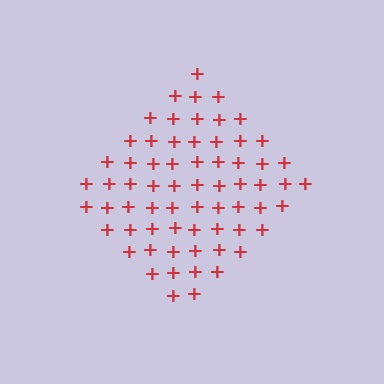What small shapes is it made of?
It is made of small plus signs.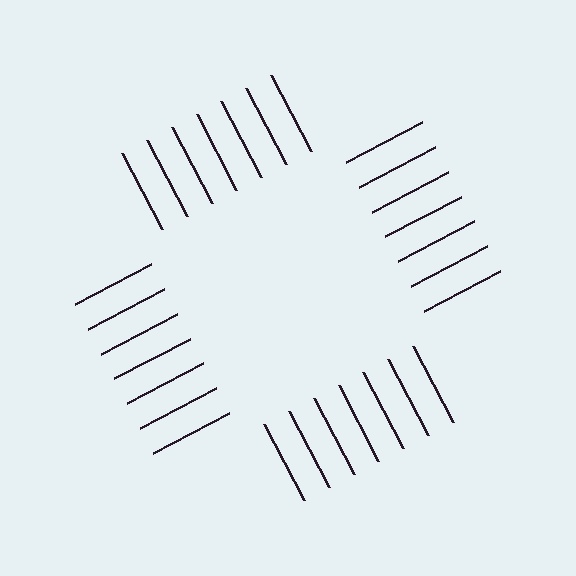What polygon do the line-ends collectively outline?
An illusory square — the line segments terminate on its edges but no continuous stroke is drawn.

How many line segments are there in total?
28 — 7 along each of the 4 edges.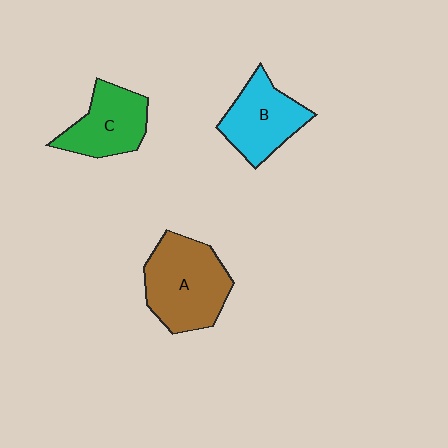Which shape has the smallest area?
Shape C (green).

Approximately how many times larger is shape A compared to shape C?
Approximately 1.4 times.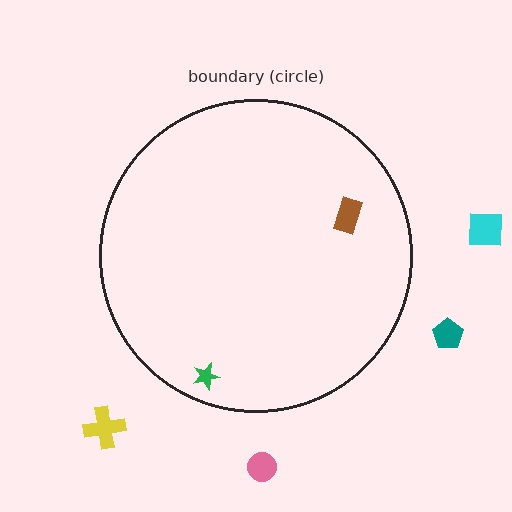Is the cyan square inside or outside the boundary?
Outside.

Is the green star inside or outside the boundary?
Inside.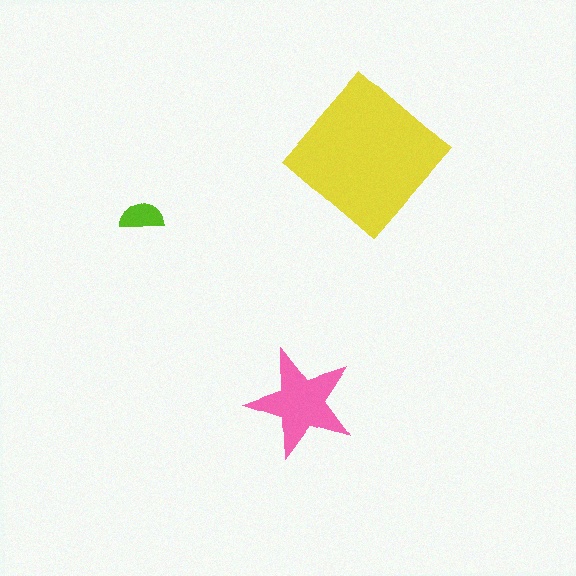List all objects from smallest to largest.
The lime semicircle, the pink star, the yellow diamond.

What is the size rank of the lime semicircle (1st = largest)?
3rd.